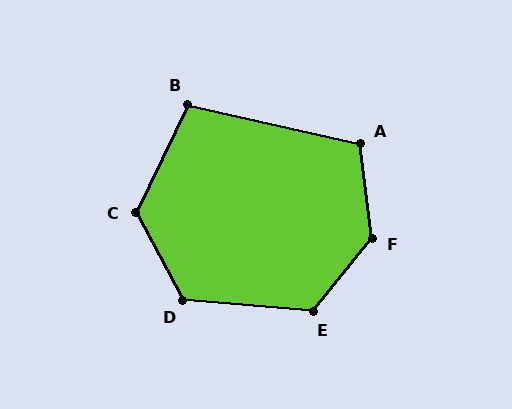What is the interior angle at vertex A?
Approximately 110 degrees (obtuse).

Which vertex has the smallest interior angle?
B, at approximately 103 degrees.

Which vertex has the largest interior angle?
F, at approximately 134 degrees.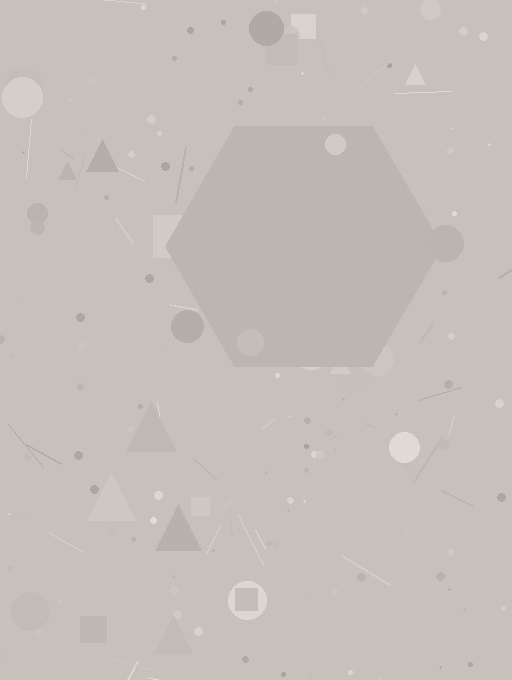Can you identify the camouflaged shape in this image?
The camouflaged shape is a hexagon.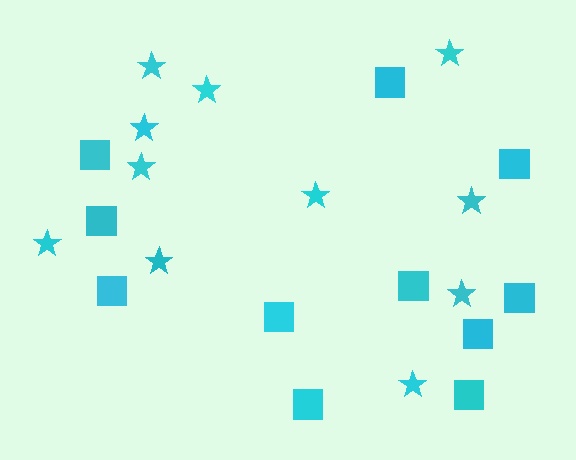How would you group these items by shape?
There are 2 groups: one group of squares (11) and one group of stars (11).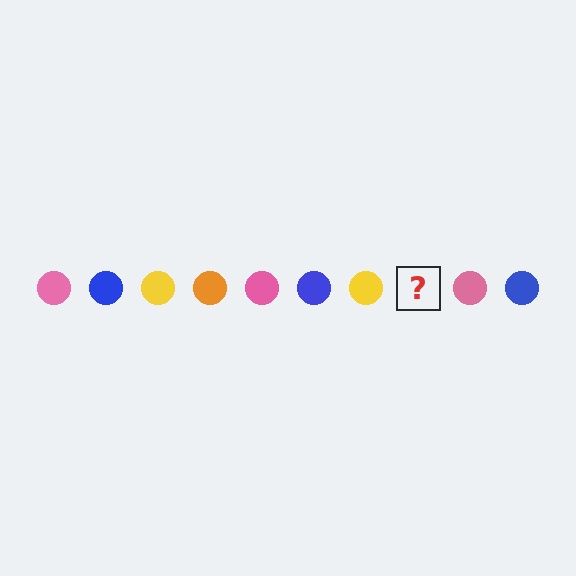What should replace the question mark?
The question mark should be replaced with an orange circle.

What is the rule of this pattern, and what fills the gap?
The rule is that the pattern cycles through pink, blue, yellow, orange circles. The gap should be filled with an orange circle.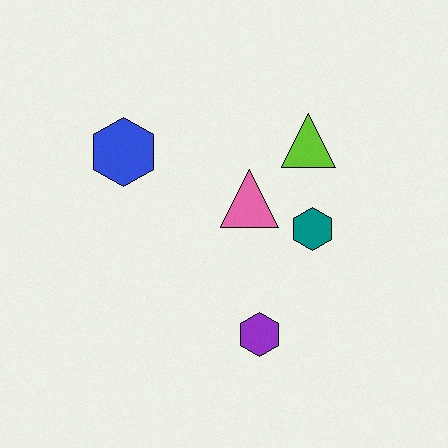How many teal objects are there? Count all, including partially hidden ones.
There is 1 teal object.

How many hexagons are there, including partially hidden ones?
There are 3 hexagons.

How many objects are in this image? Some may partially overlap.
There are 5 objects.